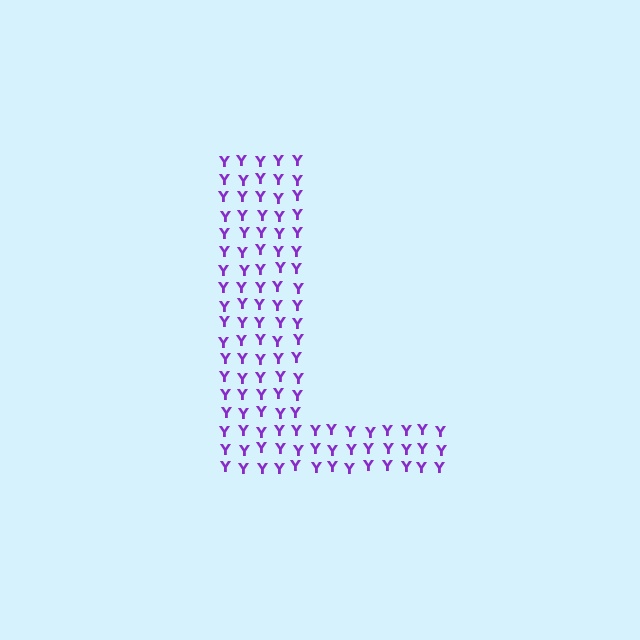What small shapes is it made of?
It is made of small letter Y's.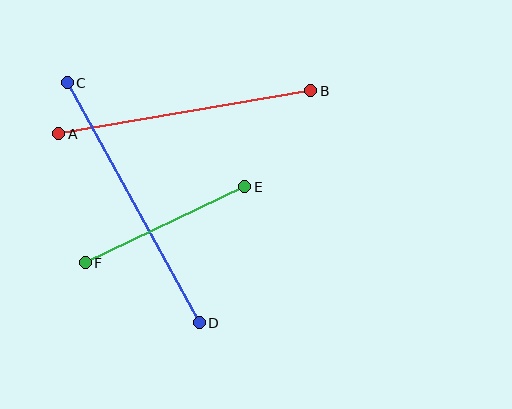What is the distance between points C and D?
The distance is approximately 274 pixels.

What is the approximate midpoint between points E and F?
The midpoint is at approximately (165, 225) pixels.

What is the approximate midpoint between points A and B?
The midpoint is at approximately (185, 112) pixels.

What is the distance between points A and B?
The distance is approximately 256 pixels.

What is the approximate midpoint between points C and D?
The midpoint is at approximately (133, 203) pixels.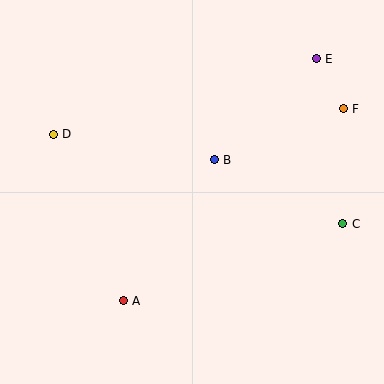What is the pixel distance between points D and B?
The distance between D and B is 163 pixels.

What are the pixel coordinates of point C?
Point C is at (343, 224).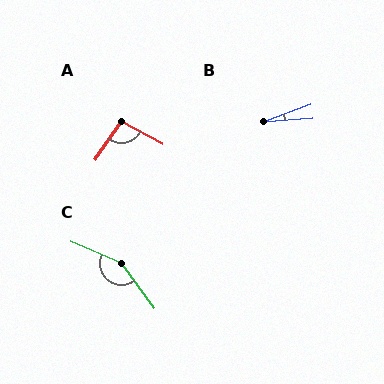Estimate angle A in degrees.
Approximately 97 degrees.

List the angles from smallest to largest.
B (15°), A (97°), C (149°).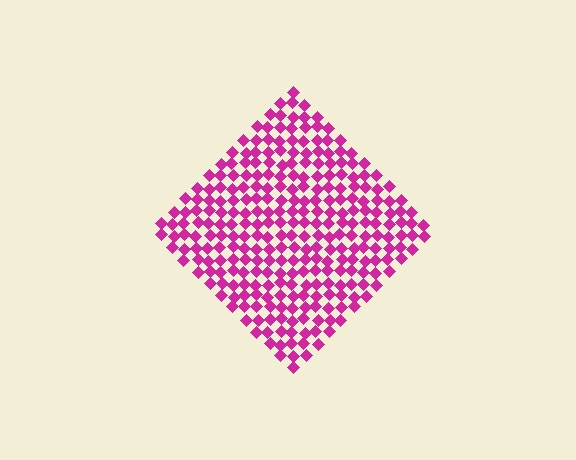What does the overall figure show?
The overall figure shows a diamond.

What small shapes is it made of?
It is made of small diamonds.